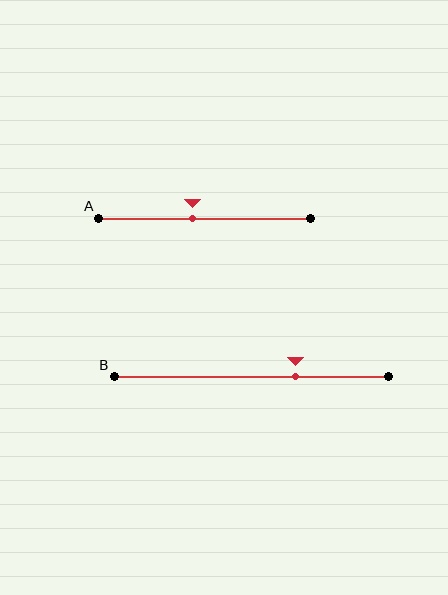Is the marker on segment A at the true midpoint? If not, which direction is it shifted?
No, the marker on segment A is shifted to the left by about 6% of the segment length.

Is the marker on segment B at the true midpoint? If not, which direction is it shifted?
No, the marker on segment B is shifted to the right by about 16% of the segment length.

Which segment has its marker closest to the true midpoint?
Segment A has its marker closest to the true midpoint.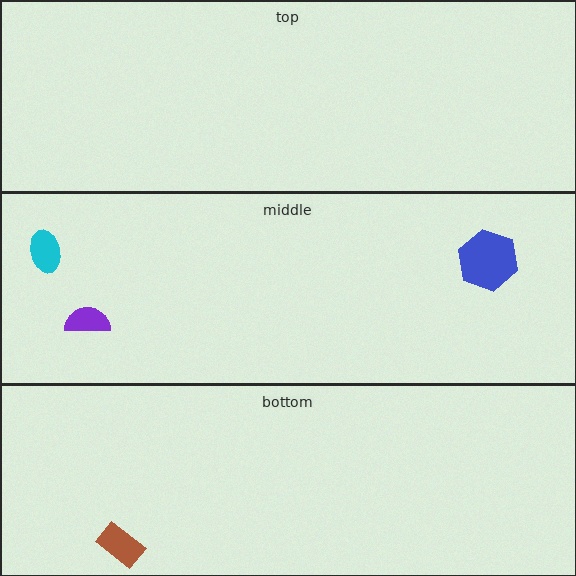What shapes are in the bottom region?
The brown rectangle.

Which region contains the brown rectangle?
The bottom region.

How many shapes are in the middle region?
3.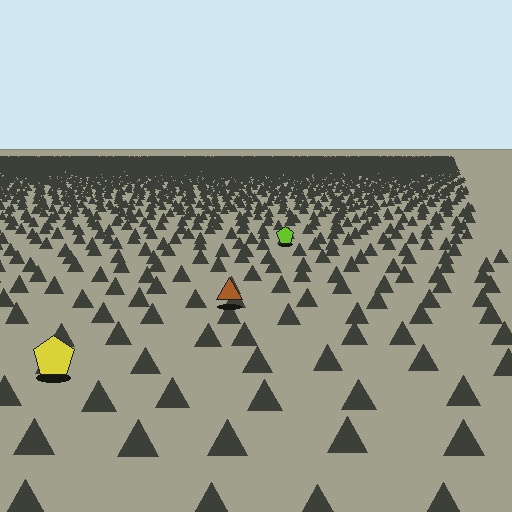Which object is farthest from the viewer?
The lime pentagon is farthest from the viewer. It appears smaller and the ground texture around it is denser.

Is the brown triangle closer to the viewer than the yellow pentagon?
No. The yellow pentagon is closer — you can tell from the texture gradient: the ground texture is coarser near it.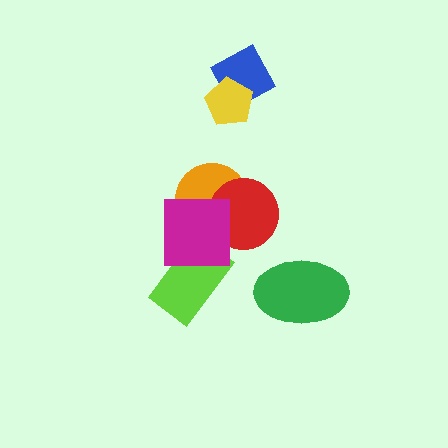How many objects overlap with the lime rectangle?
1 object overlaps with the lime rectangle.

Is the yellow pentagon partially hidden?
No, no other shape covers it.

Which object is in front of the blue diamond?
The yellow pentagon is in front of the blue diamond.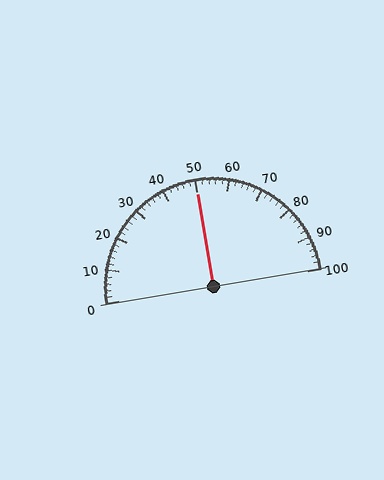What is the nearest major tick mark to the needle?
The nearest major tick mark is 50.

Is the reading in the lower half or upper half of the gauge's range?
The reading is in the upper half of the range (0 to 100).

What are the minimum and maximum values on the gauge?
The gauge ranges from 0 to 100.